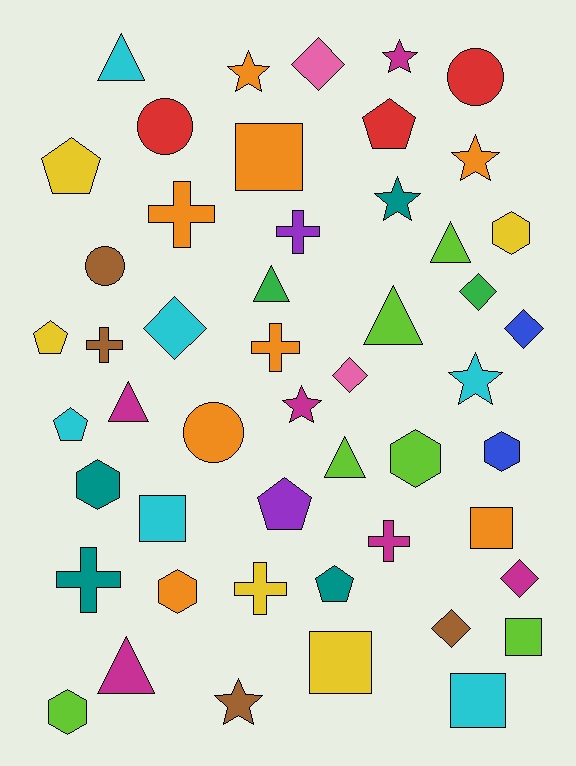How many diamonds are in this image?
There are 7 diamonds.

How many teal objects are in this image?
There are 4 teal objects.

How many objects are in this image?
There are 50 objects.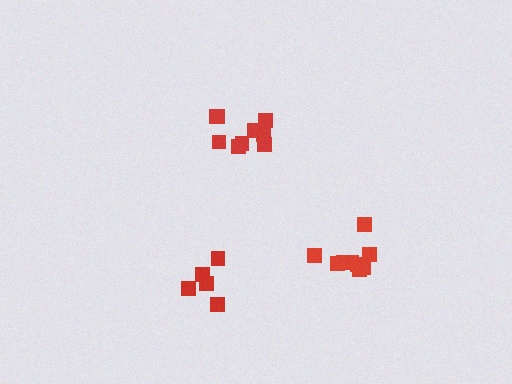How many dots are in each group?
Group 1: 9 dots, Group 2: 5 dots, Group 3: 9 dots (23 total).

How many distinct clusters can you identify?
There are 3 distinct clusters.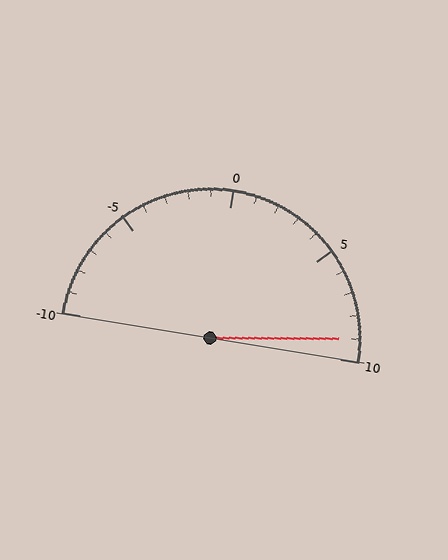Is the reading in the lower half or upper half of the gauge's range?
The reading is in the upper half of the range (-10 to 10).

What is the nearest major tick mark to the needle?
The nearest major tick mark is 10.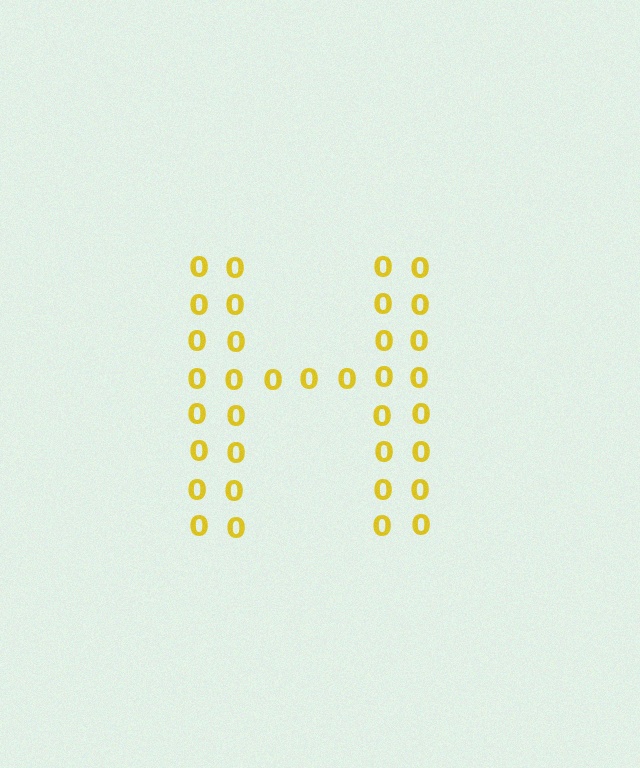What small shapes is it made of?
It is made of small digit 0's.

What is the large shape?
The large shape is the letter H.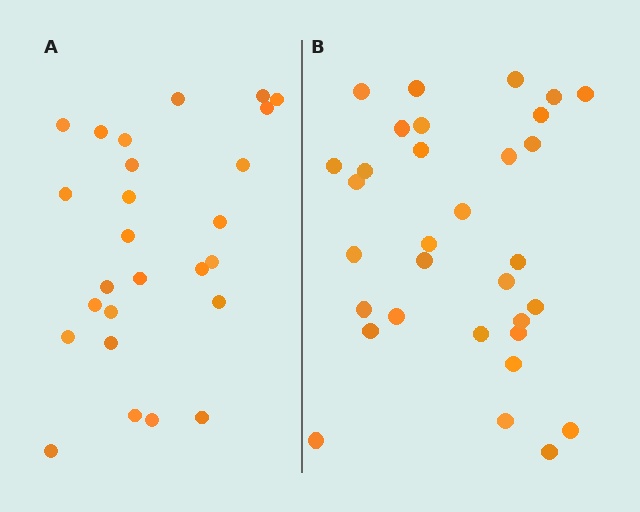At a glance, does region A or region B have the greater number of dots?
Region B (the right region) has more dots.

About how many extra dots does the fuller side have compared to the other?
Region B has about 6 more dots than region A.